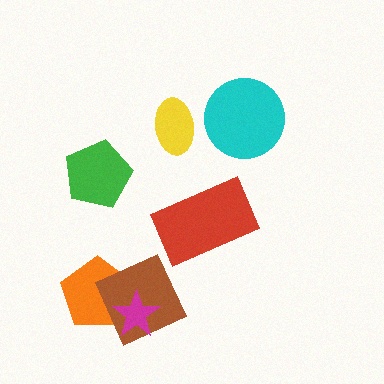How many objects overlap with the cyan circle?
0 objects overlap with the cyan circle.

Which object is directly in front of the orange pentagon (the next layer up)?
The brown square is directly in front of the orange pentagon.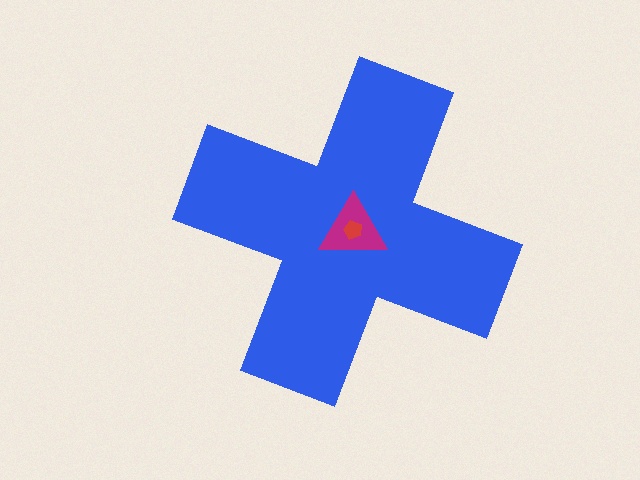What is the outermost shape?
The blue cross.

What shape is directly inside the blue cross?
The magenta triangle.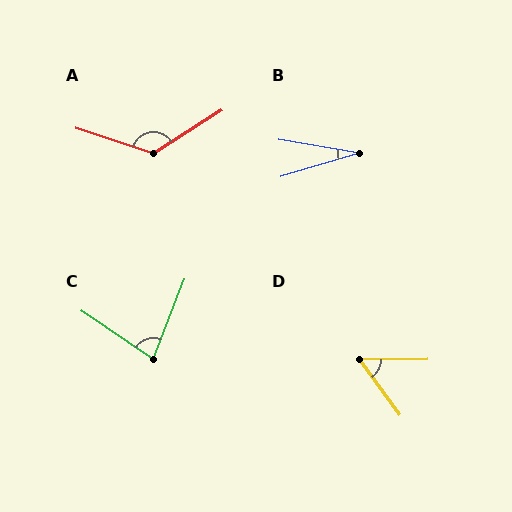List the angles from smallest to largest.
B (26°), D (54°), C (78°), A (129°).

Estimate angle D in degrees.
Approximately 54 degrees.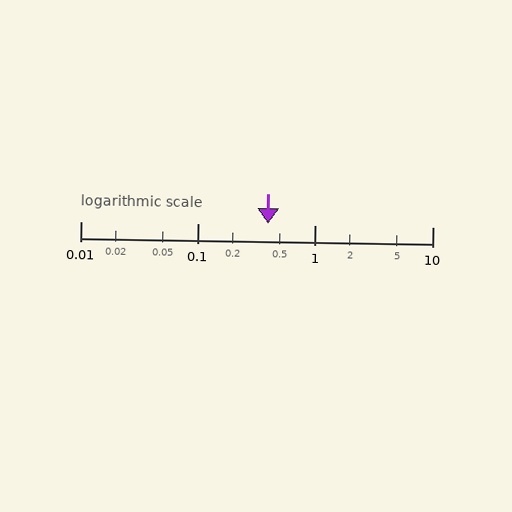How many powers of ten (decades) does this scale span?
The scale spans 3 decades, from 0.01 to 10.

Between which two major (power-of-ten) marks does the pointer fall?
The pointer is between 0.1 and 1.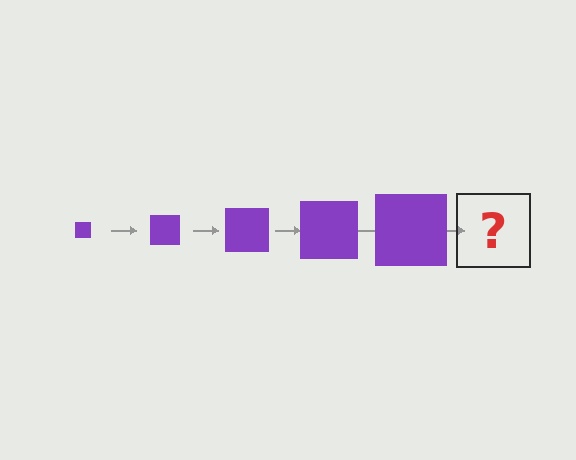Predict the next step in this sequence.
The next step is a purple square, larger than the previous one.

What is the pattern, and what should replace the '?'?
The pattern is that the square gets progressively larger each step. The '?' should be a purple square, larger than the previous one.